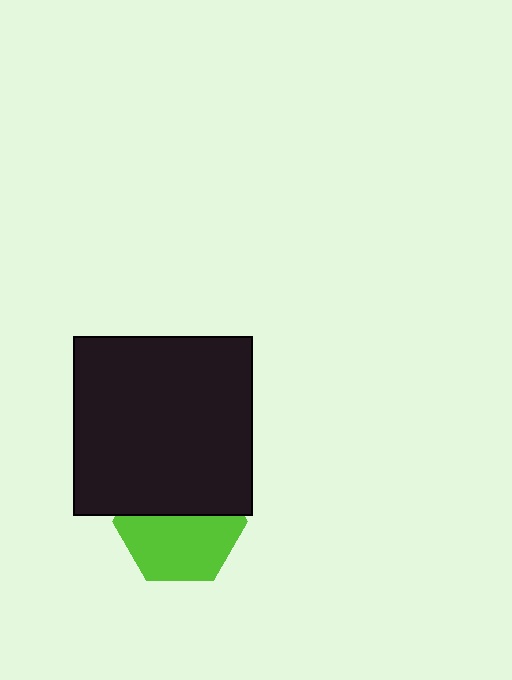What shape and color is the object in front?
The object in front is a black square.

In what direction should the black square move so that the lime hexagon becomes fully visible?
The black square should move up. That is the shortest direction to clear the overlap and leave the lime hexagon fully visible.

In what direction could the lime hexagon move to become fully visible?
The lime hexagon could move down. That would shift it out from behind the black square entirely.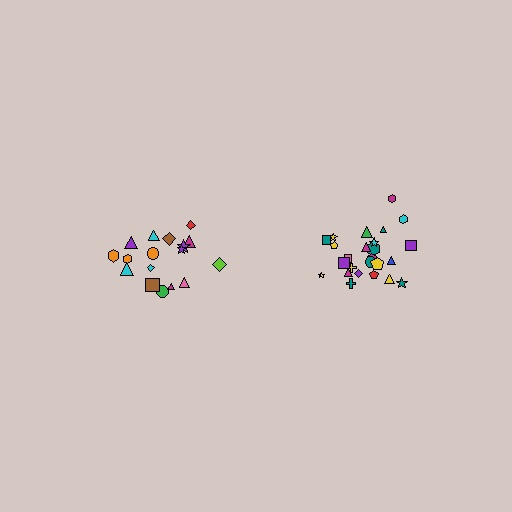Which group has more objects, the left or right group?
The right group.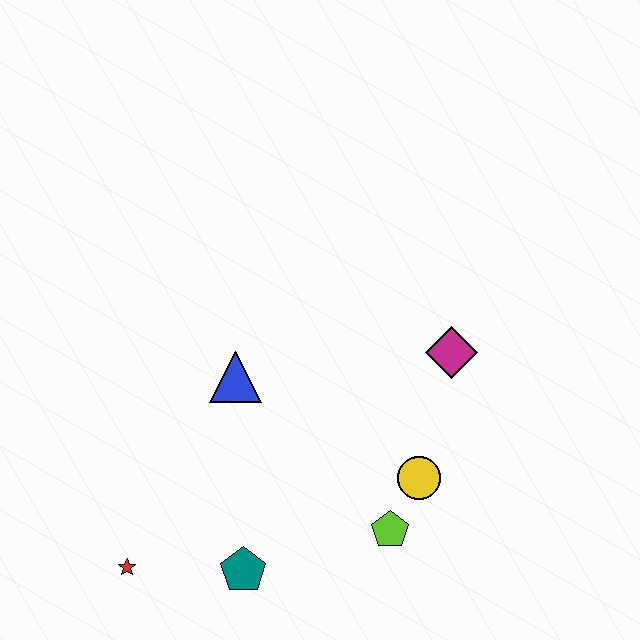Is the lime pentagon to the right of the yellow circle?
No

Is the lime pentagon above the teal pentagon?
Yes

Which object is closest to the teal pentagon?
The red star is closest to the teal pentagon.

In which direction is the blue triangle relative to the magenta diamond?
The blue triangle is to the left of the magenta diamond.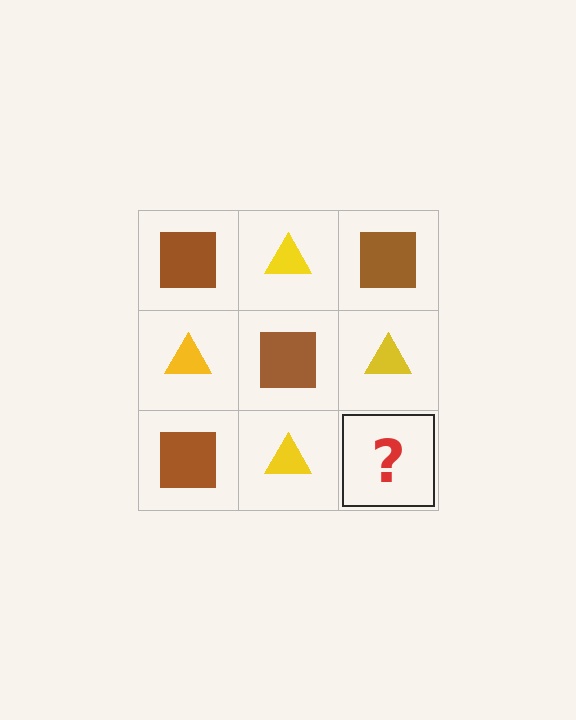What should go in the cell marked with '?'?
The missing cell should contain a brown square.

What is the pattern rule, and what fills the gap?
The rule is that it alternates brown square and yellow triangle in a checkerboard pattern. The gap should be filled with a brown square.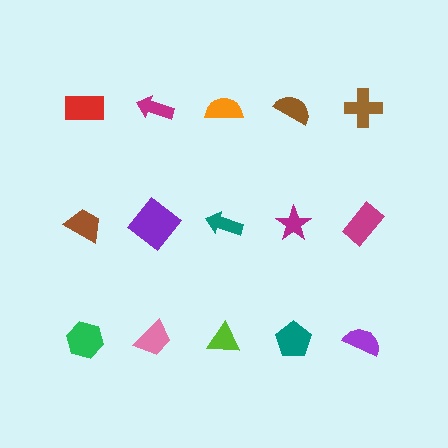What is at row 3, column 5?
A purple semicircle.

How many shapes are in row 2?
5 shapes.